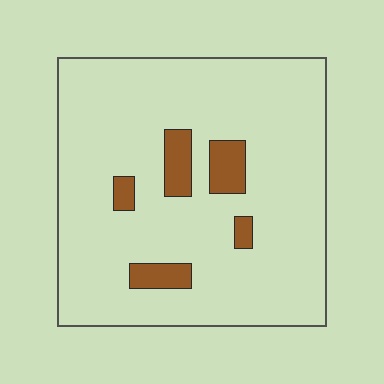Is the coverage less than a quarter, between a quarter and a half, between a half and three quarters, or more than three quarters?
Less than a quarter.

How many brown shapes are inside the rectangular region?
5.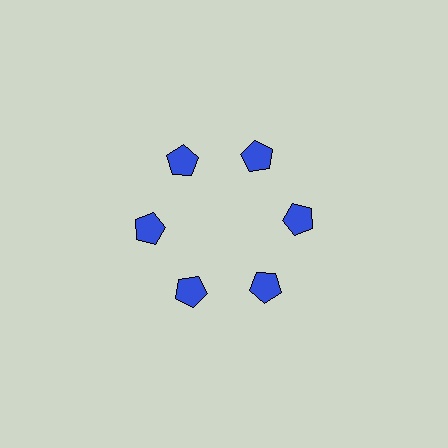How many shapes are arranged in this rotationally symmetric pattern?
There are 6 shapes, arranged in 6 groups of 1.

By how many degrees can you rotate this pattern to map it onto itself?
The pattern maps onto itself every 60 degrees of rotation.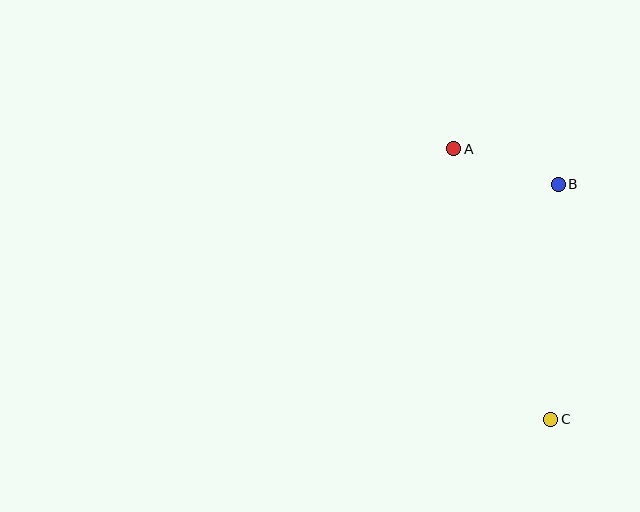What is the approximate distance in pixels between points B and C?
The distance between B and C is approximately 235 pixels.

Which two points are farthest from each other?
Points A and C are farthest from each other.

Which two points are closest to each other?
Points A and B are closest to each other.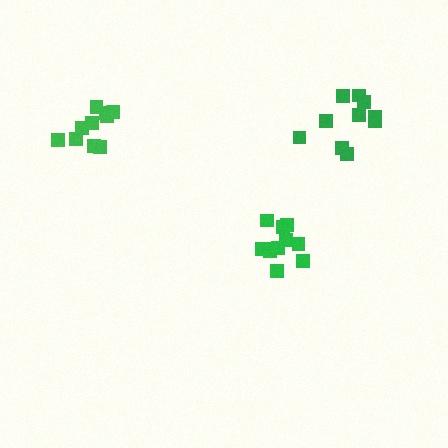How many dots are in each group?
Group 1: 10 dots, Group 2: 11 dots, Group 3: 10 dots (31 total).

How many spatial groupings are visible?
There are 3 spatial groupings.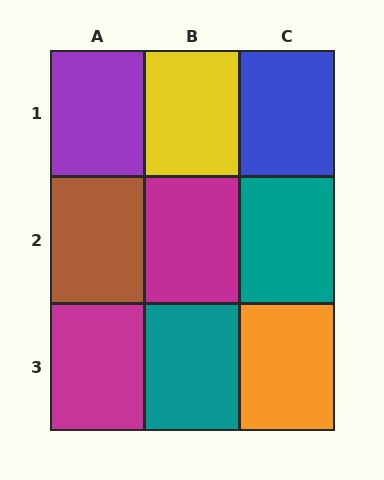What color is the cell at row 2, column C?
Teal.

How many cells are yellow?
1 cell is yellow.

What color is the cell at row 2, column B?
Magenta.